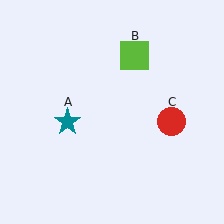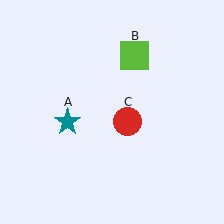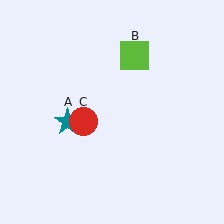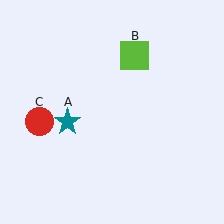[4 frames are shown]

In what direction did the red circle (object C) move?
The red circle (object C) moved left.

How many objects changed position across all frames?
1 object changed position: red circle (object C).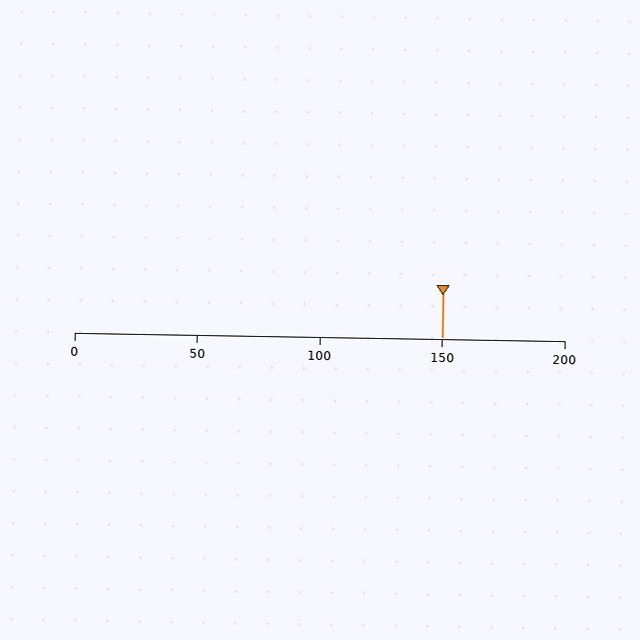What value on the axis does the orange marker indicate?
The marker indicates approximately 150.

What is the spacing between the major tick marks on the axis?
The major ticks are spaced 50 apart.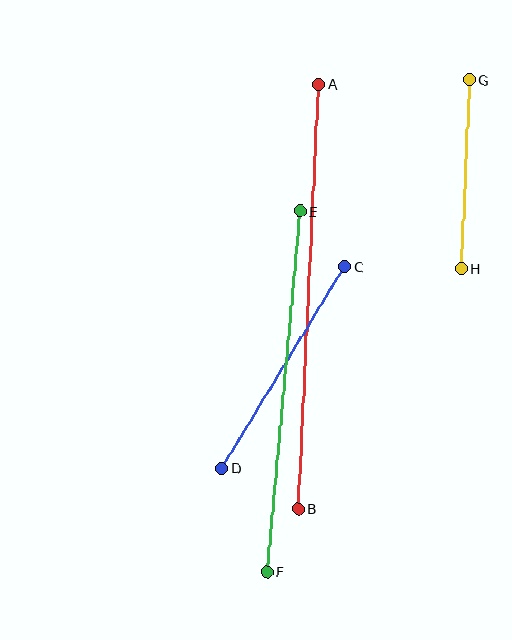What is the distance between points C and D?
The distance is approximately 236 pixels.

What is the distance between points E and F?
The distance is approximately 362 pixels.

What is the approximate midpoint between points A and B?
The midpoint is at approximately (308, 296) pixels.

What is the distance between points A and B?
The distance is approximately 425 pixels.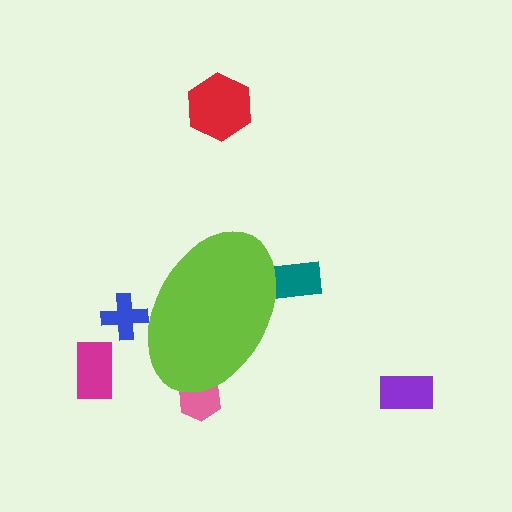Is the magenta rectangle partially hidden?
No, the magenta rectangle is fully visible.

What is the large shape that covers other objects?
A lime ellipse.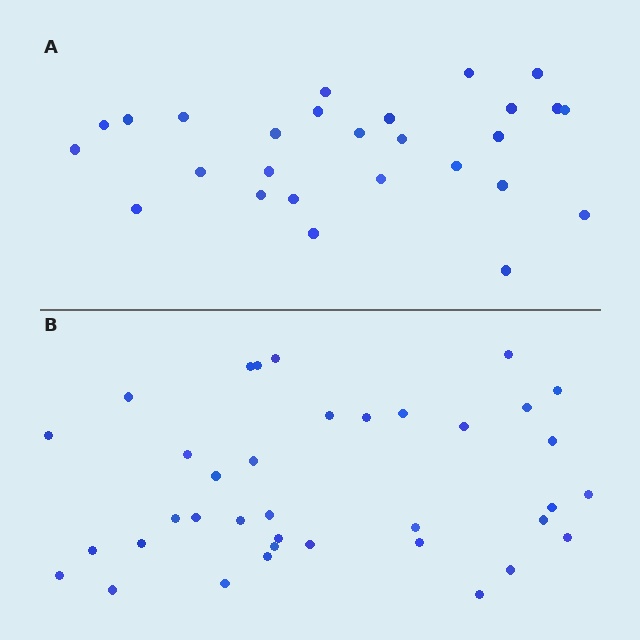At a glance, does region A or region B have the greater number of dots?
Region B (the bottom region) has more dots.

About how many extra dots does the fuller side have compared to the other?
Region B has roughly 10 or so more dots than region A.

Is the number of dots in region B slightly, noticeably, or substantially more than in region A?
Region B has noticeably more, but not dramatically so. The ratio is roughly 1.4 to 1.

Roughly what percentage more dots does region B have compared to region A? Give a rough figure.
About 35% more.